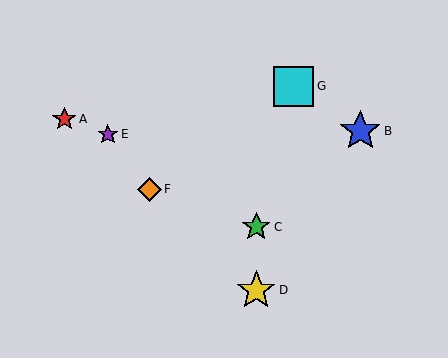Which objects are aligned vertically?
Objects C, D are aligned vertically.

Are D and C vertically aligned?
Yes, both are at x≈256.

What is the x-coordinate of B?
Object B is at x≈360.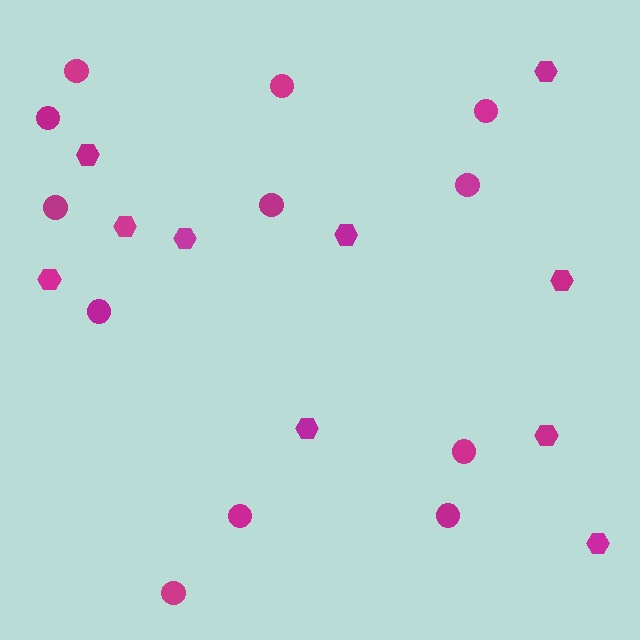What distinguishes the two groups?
There are 2 groups: one group of hexagons (10) and one group of circles (12).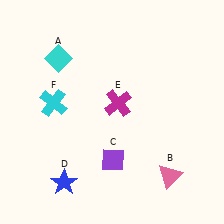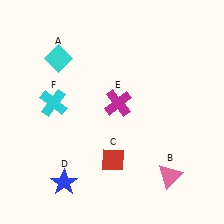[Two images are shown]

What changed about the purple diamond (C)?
In Image 1, C is purple. In Image 2, it changed to red.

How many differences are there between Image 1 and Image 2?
There is 1 difference between the two images.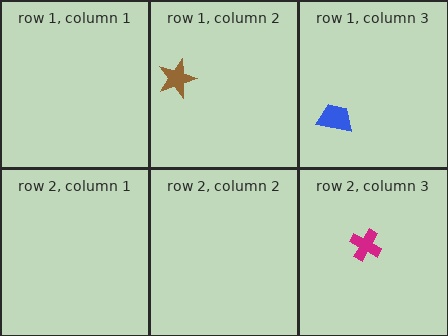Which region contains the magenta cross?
The row 2, column 3 region.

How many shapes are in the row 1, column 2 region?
1.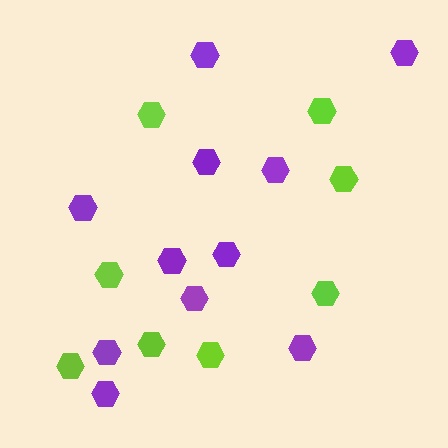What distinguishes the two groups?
There are 2 groups: one group of lime hexagons (8) and one group of purple hexagons (11).